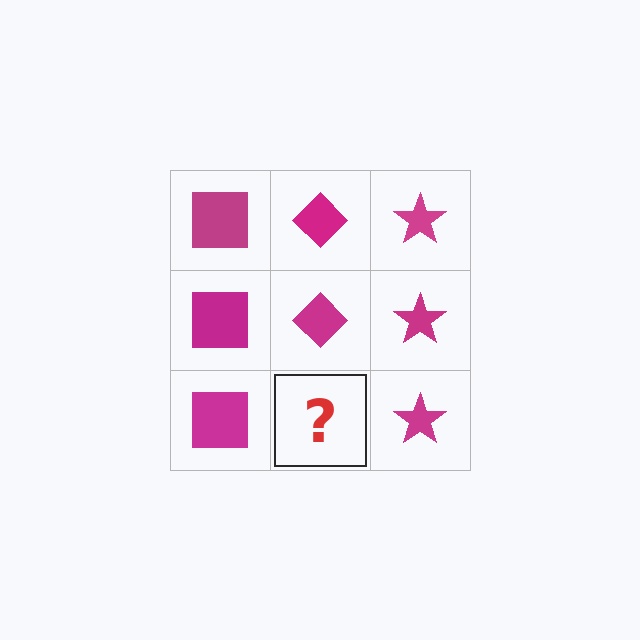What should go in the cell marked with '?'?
The missing cell should contain a magenta diamond.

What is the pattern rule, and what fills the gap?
The rule is that each column has a consistent shape. The gap should be filled with a magenta diamond.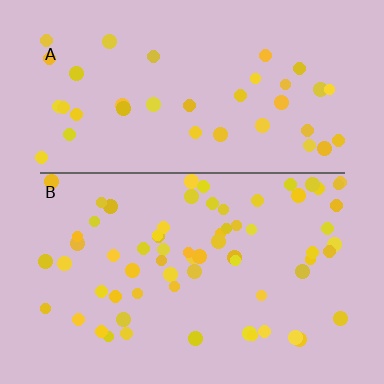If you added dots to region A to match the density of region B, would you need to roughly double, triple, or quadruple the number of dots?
Approximately double.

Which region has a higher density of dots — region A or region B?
B (the bottom).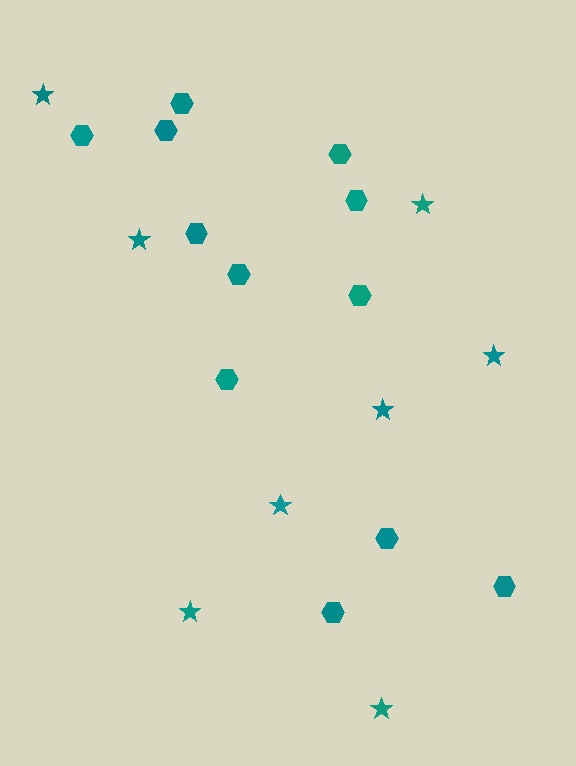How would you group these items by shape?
There are 2 groups: one group of stars (8) and one group of hexagons (12).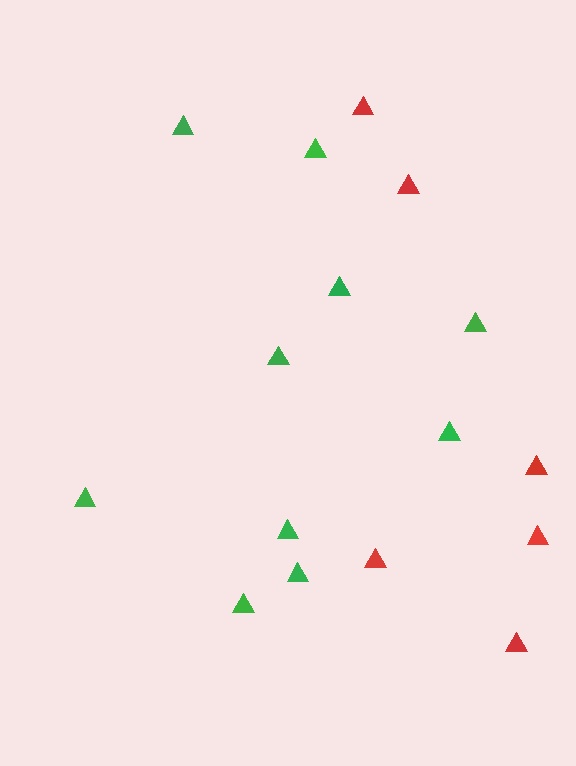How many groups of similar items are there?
There are 2 groups: one group of red triangles (6) and one group of green triangles (10).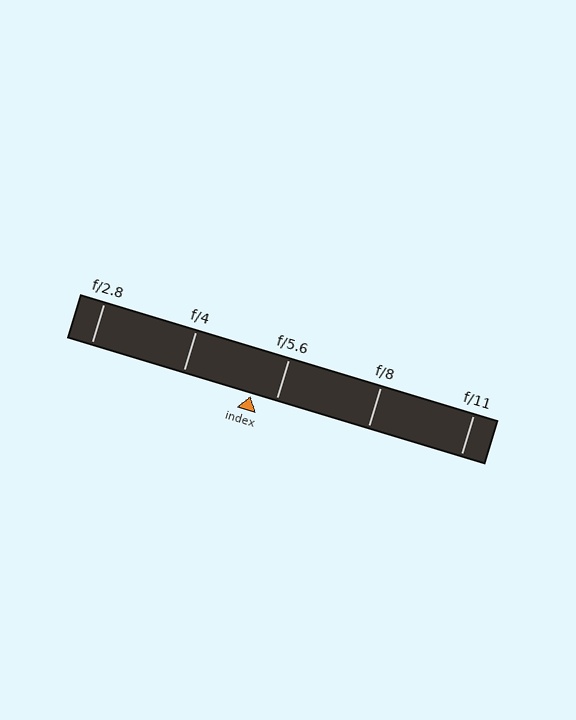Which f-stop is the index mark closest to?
The index mark is closest to f/5.6.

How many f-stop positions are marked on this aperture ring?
There are 5 f-stop positions marked.